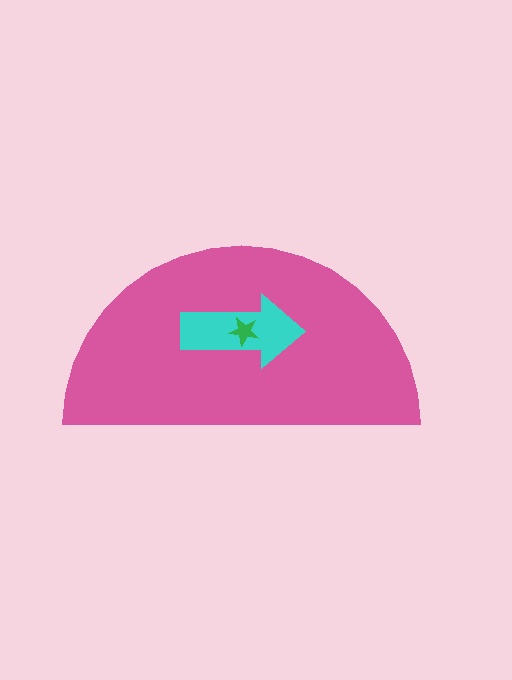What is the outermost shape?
The pink semicircle.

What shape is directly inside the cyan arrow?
The green star.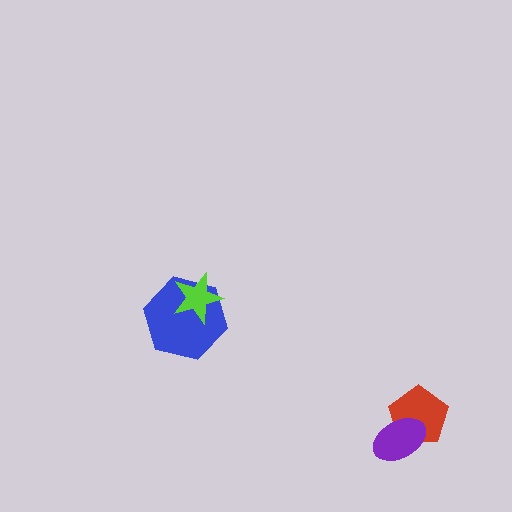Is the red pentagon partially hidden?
Yes, it is partially covered by another shape.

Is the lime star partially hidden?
No, no other shape covers it.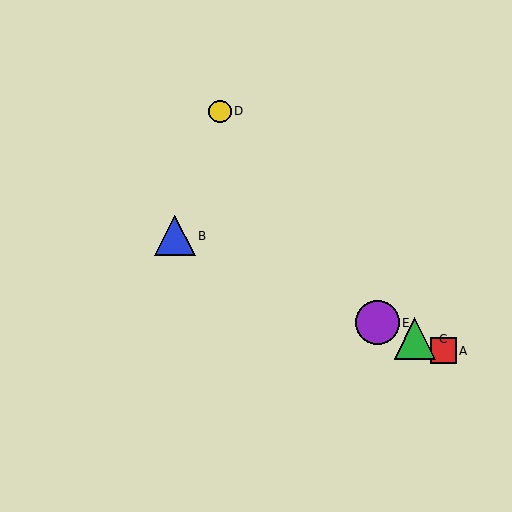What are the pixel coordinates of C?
Object C is at (415, 339).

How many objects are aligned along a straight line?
4 objects (A, B, C, E) are aligned along a straight line.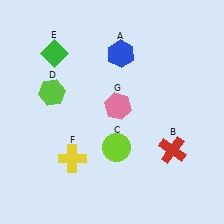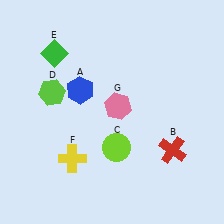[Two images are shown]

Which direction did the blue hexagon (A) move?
The blue hexagon (A) moved left.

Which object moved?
The blue hexagon (A) moved left.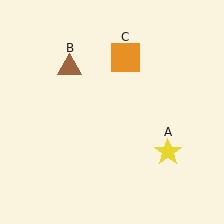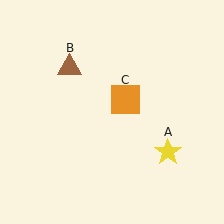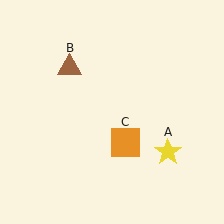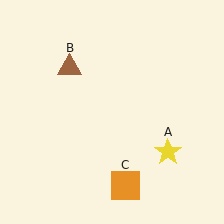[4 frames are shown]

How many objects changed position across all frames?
1 object changed position: orange square (object C).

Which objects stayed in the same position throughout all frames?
Yellow star (object A) and brown triangle (object B) remained stationary.